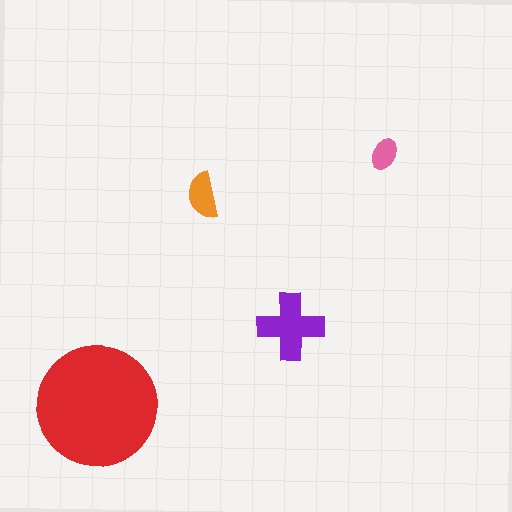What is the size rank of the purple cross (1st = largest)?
2nd.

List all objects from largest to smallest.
The red circle, the purple cross, the orange semicircle, the pink ellipse.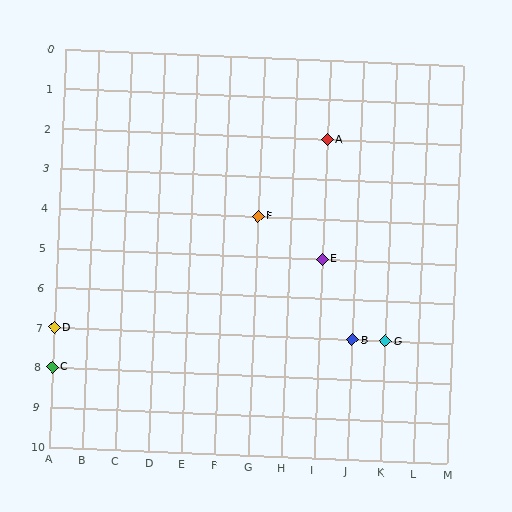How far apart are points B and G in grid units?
Points B and G are 1 column apart.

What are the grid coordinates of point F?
Point F is at grid coordinates (G, 4).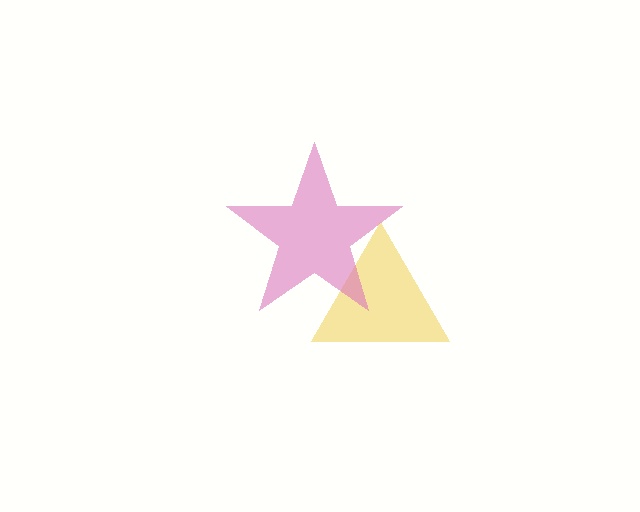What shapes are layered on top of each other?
The layered shapes are: a yellow triangle, a pink star.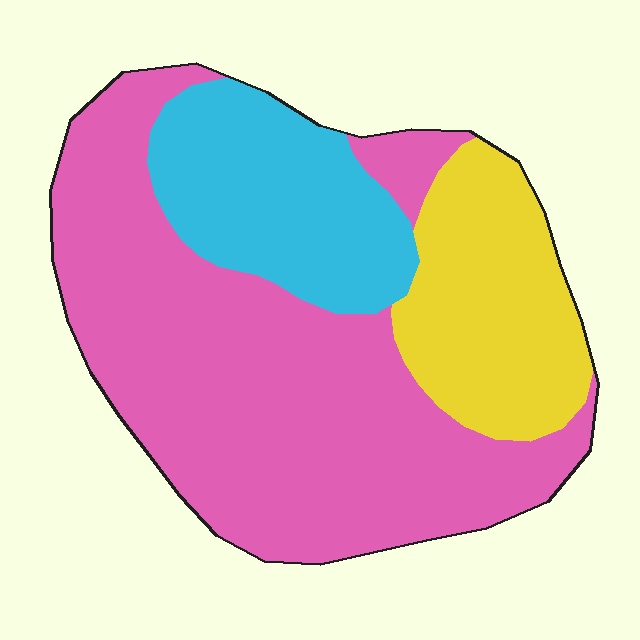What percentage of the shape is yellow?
Yellow covers about 20% of the shape.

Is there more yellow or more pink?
Pink.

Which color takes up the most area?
Pink, at roughly 60%.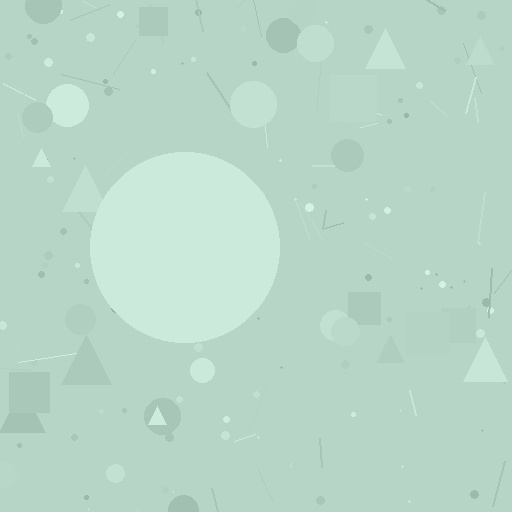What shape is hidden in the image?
A circle is hidden in the image.